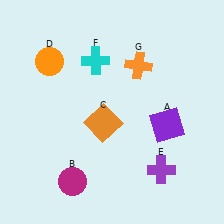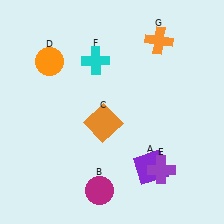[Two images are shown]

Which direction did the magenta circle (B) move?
The magenta circle (B) moved right.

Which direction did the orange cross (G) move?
The orange cross (G) moved up.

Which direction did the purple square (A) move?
The purple square (A) moved down.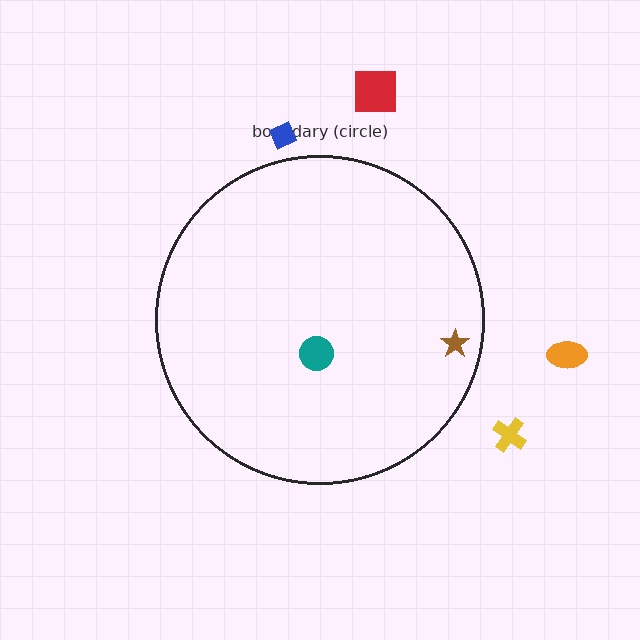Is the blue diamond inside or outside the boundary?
Outside.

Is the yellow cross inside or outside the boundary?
Outside.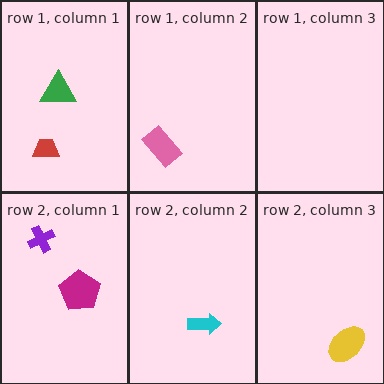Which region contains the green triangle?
The row 1, column 1 region.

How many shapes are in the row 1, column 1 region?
2.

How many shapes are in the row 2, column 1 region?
2.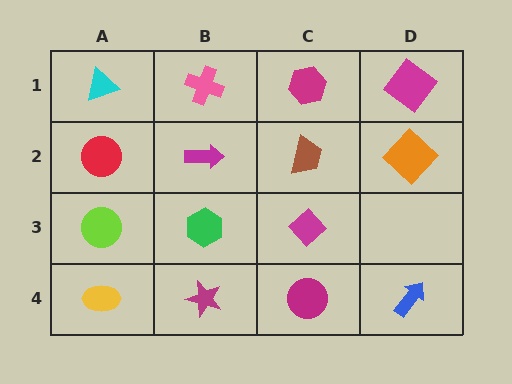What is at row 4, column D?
A blue arrow.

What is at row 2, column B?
A magenta arrow.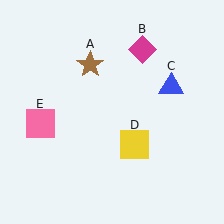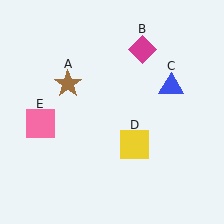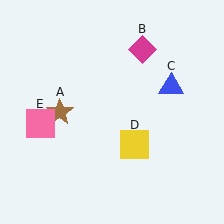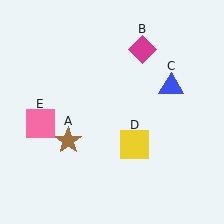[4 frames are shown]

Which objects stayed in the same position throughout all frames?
Magenta diamond (object B) and blue triangle (object C) and yellow square (object D) and pink square (object E) remained stationary.